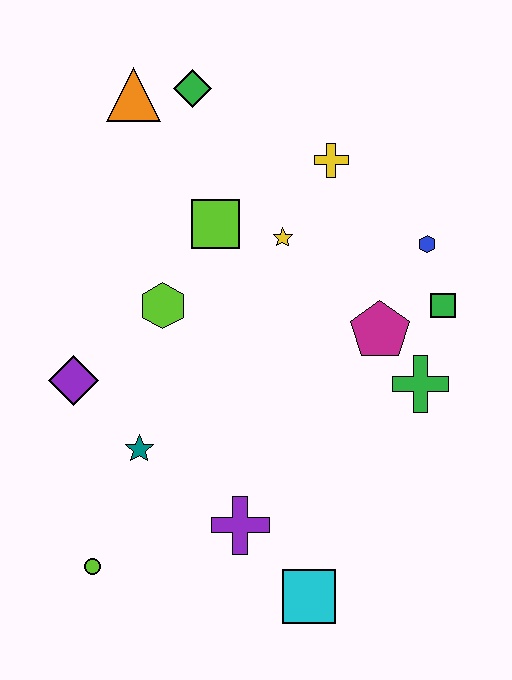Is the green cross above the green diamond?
No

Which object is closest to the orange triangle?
The green diamond is closest to the orange triangle.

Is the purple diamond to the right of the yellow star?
No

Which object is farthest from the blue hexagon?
The lime circle is farthest from the blue hexagon.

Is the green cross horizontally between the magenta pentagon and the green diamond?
No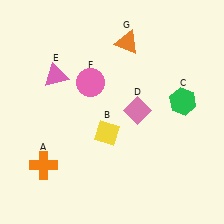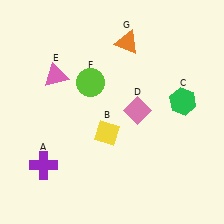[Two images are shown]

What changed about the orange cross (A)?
In Image 1, A is orange. In Image 2, it changed to purple.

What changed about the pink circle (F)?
In Image 1, F is pink. In Image 2, it changed to lime.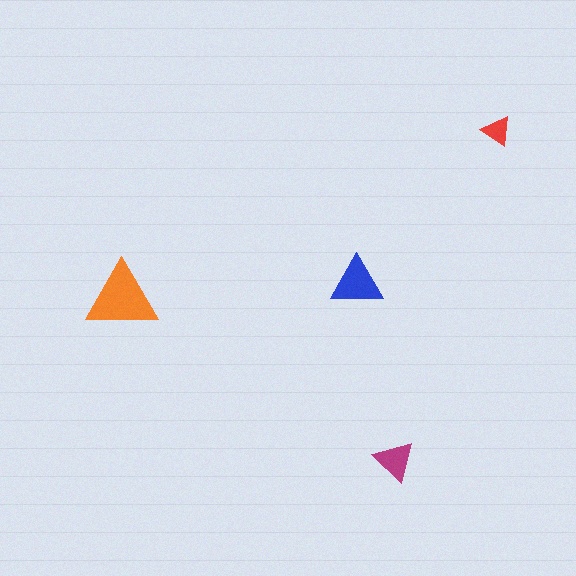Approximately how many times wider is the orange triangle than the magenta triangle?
About 2 times wider.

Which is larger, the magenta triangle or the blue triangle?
The blue one.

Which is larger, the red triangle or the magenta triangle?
The magenta one.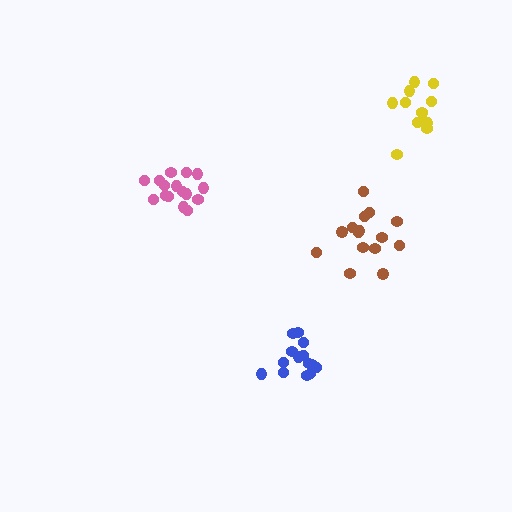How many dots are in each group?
Group 1: 15 dots, Group 2: 16 dots, Group 3: 12 dots, Group 4: 14 dots (57 total).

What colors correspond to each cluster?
The clusters are colored: brown, pink, yellow, blue.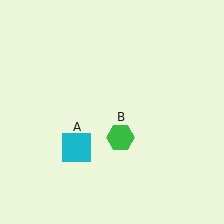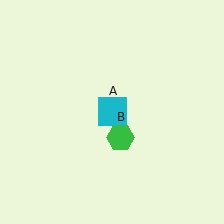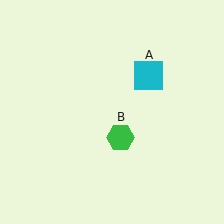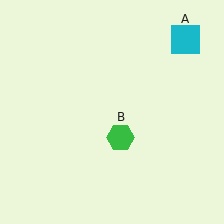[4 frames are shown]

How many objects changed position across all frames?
1 object changed position: cyan square (object A).